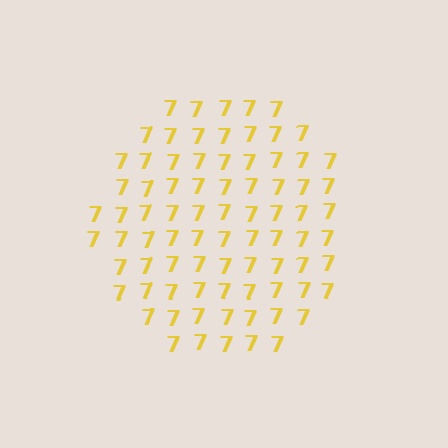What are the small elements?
The small elements are digit 7's.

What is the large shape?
The large shape is a circle.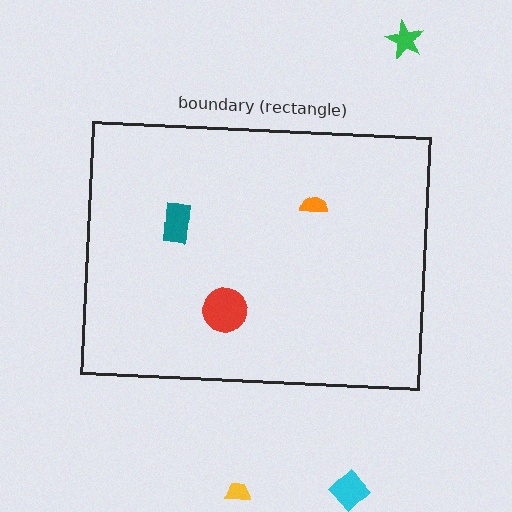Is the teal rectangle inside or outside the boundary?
Inside.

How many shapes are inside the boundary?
3 inside, 3 outside.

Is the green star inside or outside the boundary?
Outside.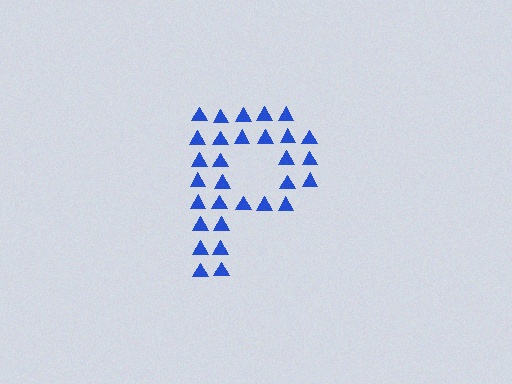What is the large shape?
The large shape is the letter P.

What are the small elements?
The small elements are triangles.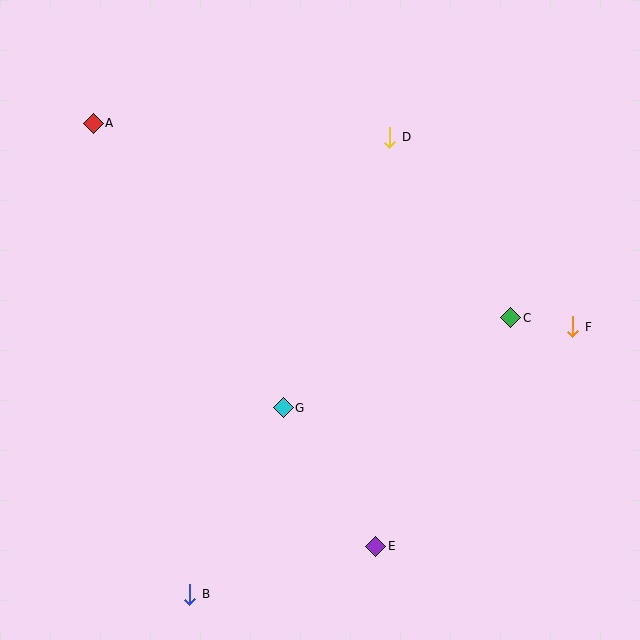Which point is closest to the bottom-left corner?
Point B is closest to the bottom-left corner.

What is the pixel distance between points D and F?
The distance between D and F is 263 pixels.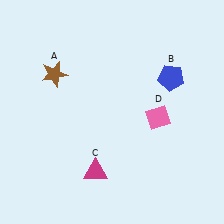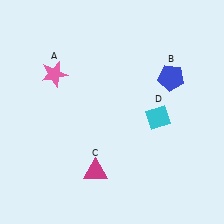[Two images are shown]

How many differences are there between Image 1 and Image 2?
There are 2 differences between the two images.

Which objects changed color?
A changed from brown to pink. D changed from pink to cyan.